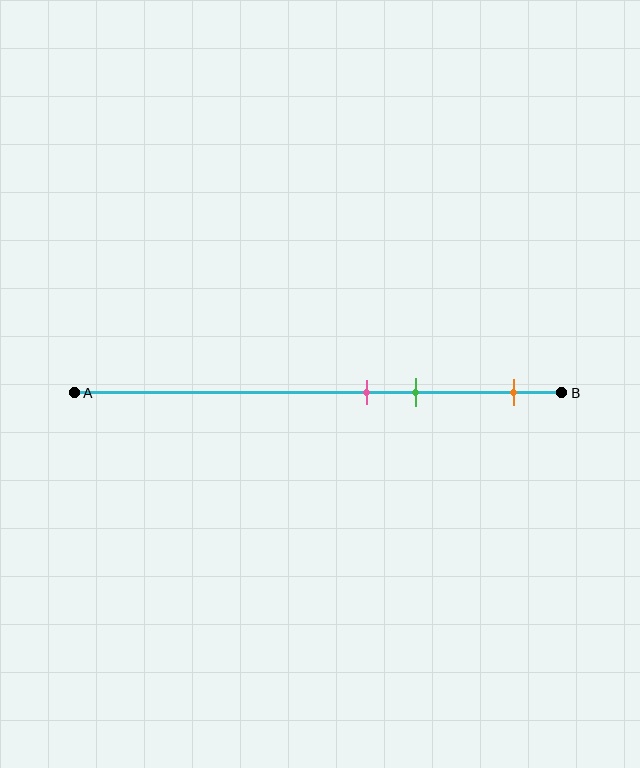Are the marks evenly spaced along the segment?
No, the marks are not evenly spaced.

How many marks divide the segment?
There are 3 marks dividing the segment.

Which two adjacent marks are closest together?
The pink and green marks are the closest adjacent pair.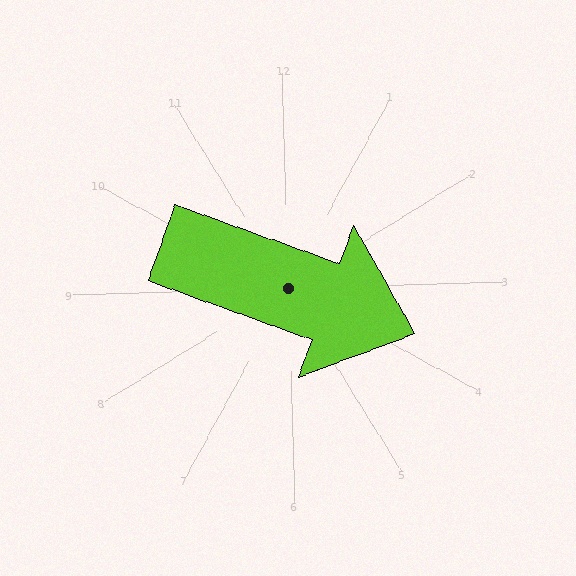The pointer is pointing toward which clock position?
Roughly 4 o'clock.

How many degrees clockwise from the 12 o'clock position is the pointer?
Approximately 112 degrees.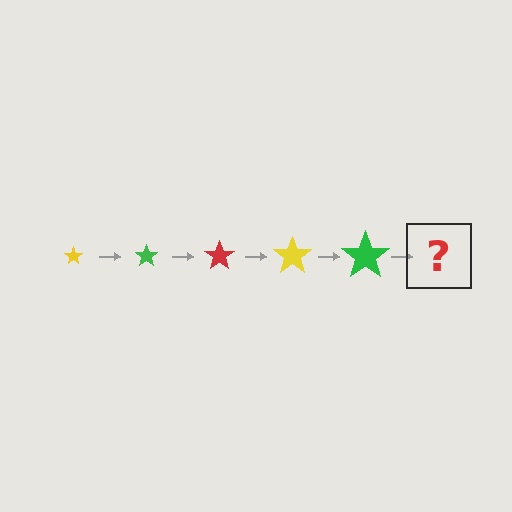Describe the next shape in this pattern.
It should be a red star, larger than the previous one.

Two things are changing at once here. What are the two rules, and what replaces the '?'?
The two rules are that the star grows larger each step and the color cycles through yellow, green, and red. The '?' should be a red star, larger than the previous one.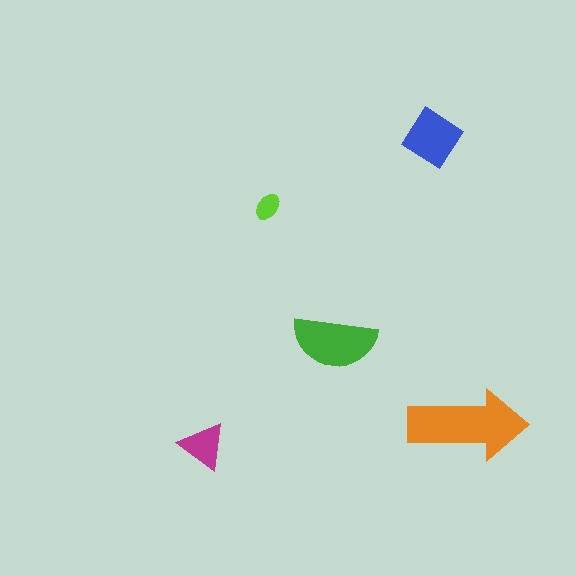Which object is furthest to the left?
The magenta triangle is leftmost.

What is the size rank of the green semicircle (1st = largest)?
2nd.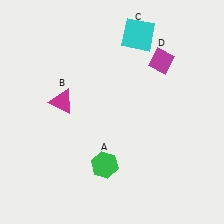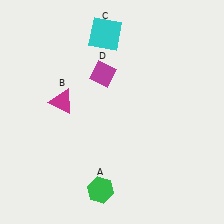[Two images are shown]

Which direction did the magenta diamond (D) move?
The magenta diamond (D) moved left.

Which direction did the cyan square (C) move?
The cyan square (C) moved left.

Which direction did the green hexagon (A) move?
The green hexagon (A) moved down.